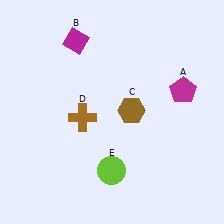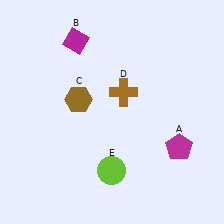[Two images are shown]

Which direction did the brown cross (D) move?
The brown cross (D) moved right.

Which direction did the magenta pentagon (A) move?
The magenta pentagon (A) moved down.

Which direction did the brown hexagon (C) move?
The brown hexagon (C) moved left.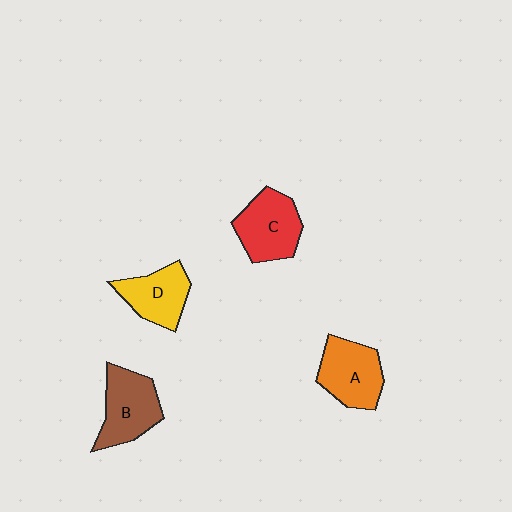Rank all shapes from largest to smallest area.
From largest to smallest: B (brown), C (red), A (orange), D (yellow).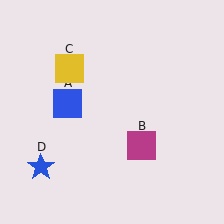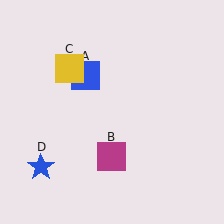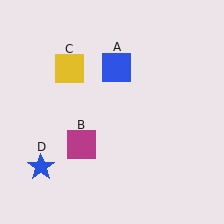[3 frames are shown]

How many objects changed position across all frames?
2 objects changed position: blue square (object A), magenta square (object B).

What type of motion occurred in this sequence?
The blue square (object A), magenta square (object B) rotated clockwise around the center of the scene.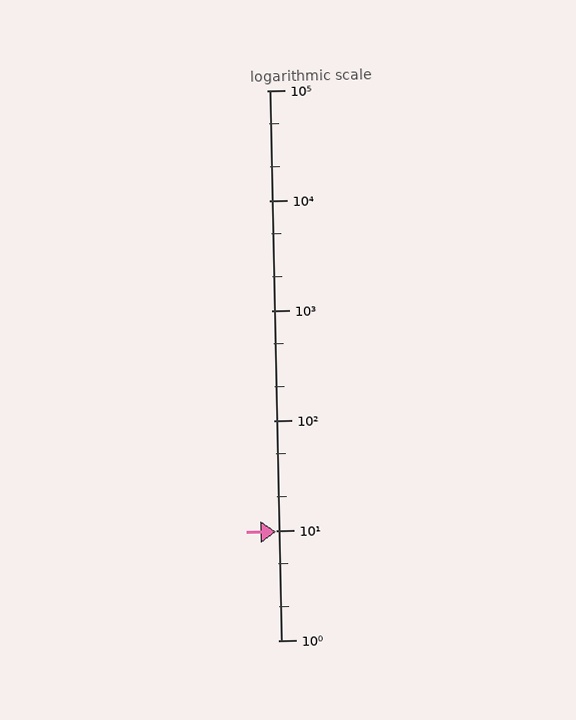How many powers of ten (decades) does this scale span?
The scale spans 5 decades, from 1 to 100000.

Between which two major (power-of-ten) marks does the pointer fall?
The pointer is between 1 and 10.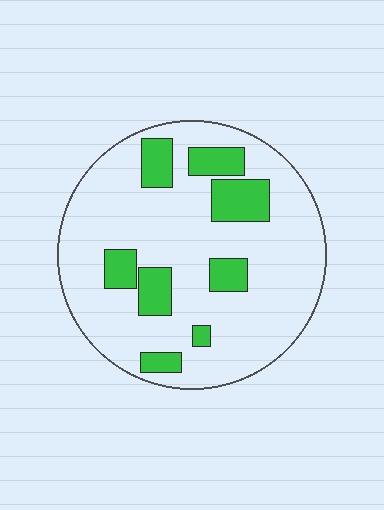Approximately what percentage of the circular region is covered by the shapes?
Approximately 20%.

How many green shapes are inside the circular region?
8.